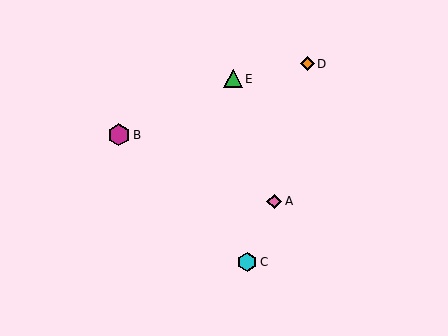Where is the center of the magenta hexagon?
The center of the magenta hexagon is at (119, 135).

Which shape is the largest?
The magenta hexagon (labeled B) is the largest.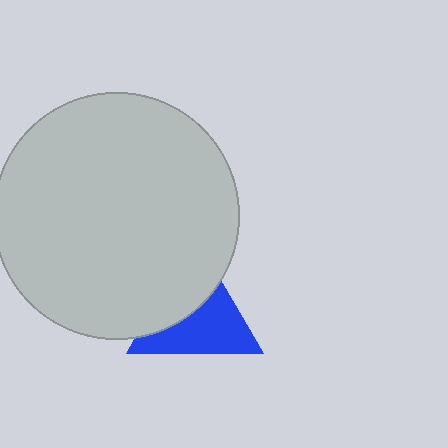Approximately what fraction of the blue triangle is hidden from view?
Roughly 44% of the blue triangle is hidden behind the light gray circle.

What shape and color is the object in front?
The object in front is a light gray circle.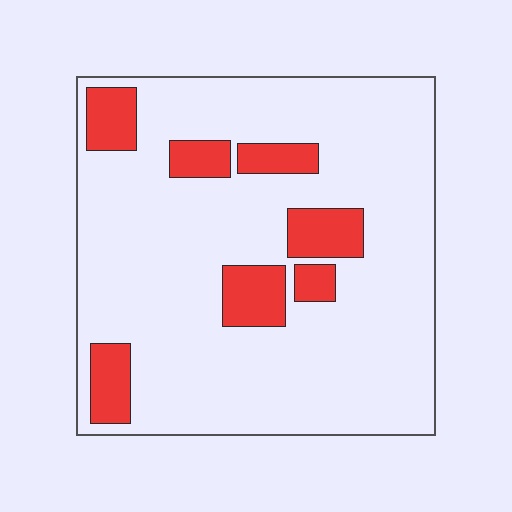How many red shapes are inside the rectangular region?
7.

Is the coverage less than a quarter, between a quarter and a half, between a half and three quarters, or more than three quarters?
Less than a quarter.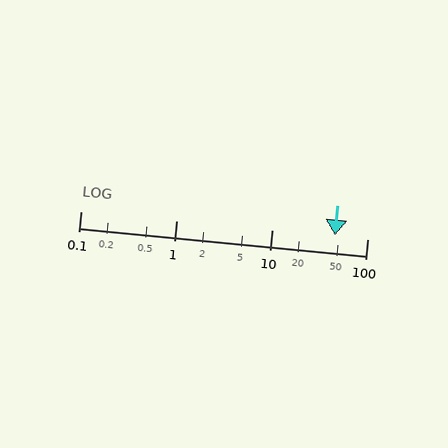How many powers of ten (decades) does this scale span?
The scale spans 3 decades, from 0.1 to 100.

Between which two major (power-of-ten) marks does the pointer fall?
The pointer is between 10 and 100.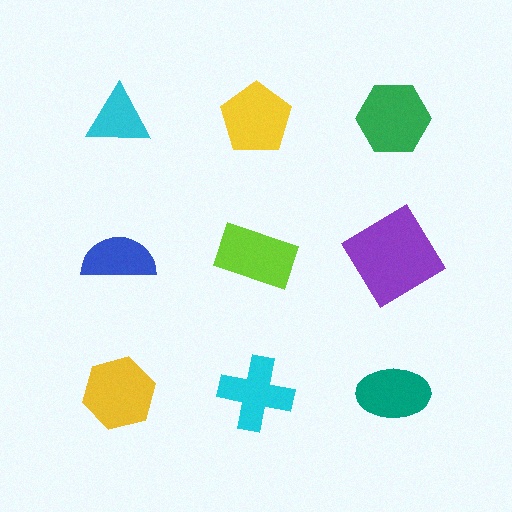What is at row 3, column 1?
A yellow hexagon.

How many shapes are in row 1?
3 shapes.